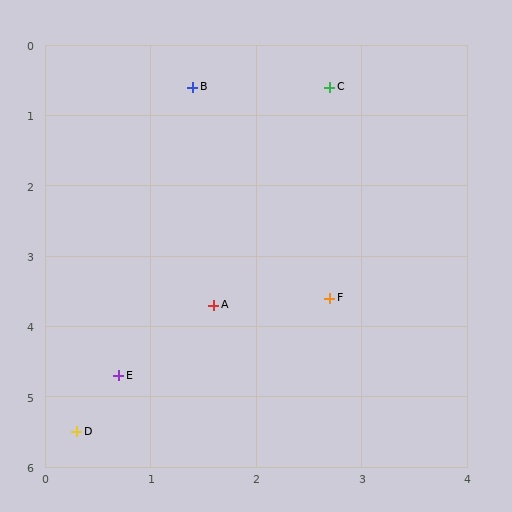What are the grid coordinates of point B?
Point B is at approximately (1.4, 0.6).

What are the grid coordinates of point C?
Point C is at approximately (2.7, 0.6).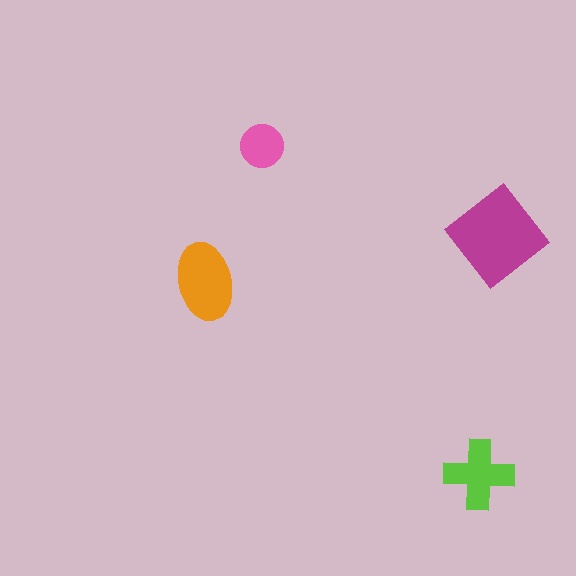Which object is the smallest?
The pink circle.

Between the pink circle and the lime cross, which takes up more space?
The lime cross.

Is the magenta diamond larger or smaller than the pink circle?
Larger.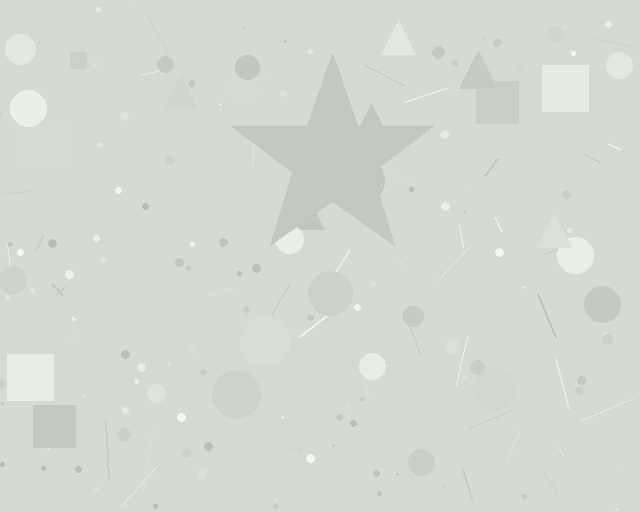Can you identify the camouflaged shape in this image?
The camouflaged shape is a star.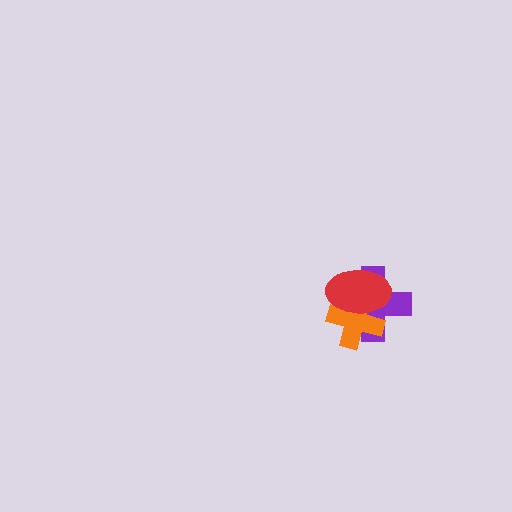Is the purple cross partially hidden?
Yes, it is partially covered by another shape.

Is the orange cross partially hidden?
Yes, it is partially covered by another shape.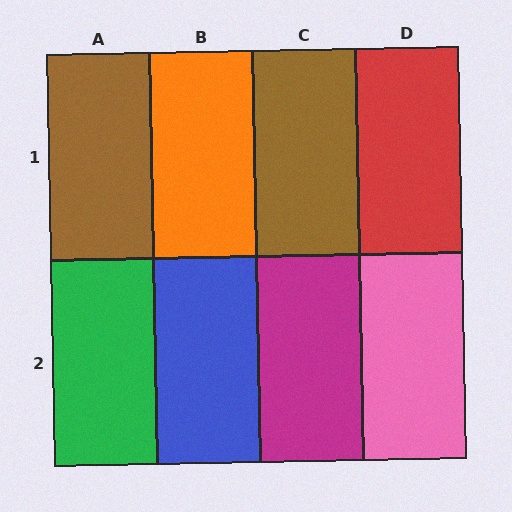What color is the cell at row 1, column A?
Brown.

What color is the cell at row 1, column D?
Red.